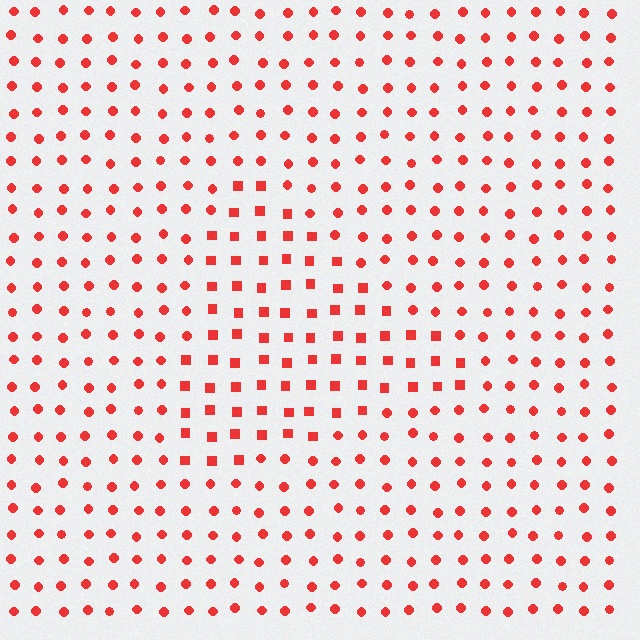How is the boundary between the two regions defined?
The boundary is defined by a change in element shape: squares inside vs. circles outside. All elements share the same color and spacing.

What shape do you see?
I see a triangle.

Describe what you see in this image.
The image is filled with small red elements arranged in a uniform grid. A triangle-shaped region contains squares, while the surrounding area contains circles. The boundary is defined purely by the change in element shape.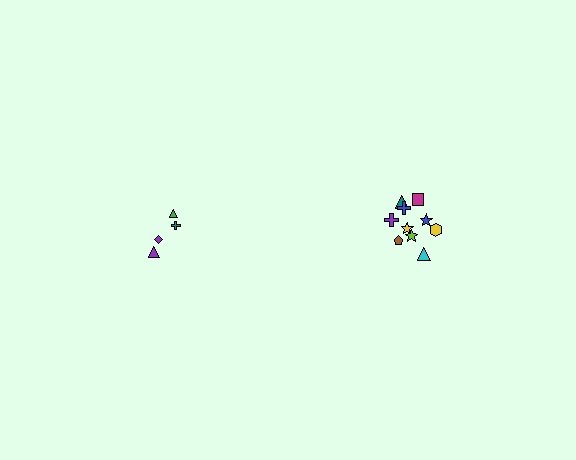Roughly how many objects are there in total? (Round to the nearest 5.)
Roughly 15 objects in total.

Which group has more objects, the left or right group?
The right group.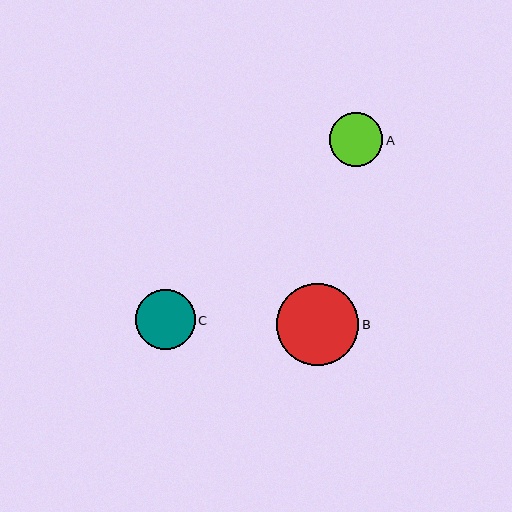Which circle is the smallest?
Circle A is the smallest with a size of approximately 54 pixels.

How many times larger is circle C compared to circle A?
Circle C is approximately 1.1 times the size of circle A.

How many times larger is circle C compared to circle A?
Circle C is approximately 1.1 times the size of circle A.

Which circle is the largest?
Circle B is the largest with a size of approximately 82 pixels.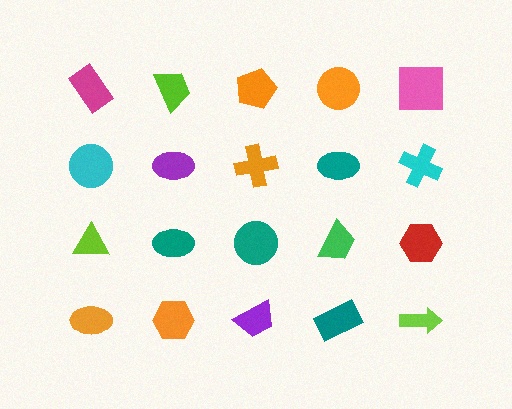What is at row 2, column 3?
An orange cross.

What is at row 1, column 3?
An orange pentagon.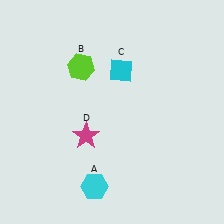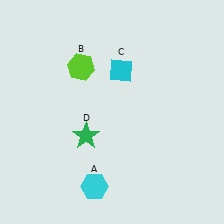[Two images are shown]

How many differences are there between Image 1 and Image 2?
There is 1 difference between the two images.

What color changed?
The star (D) changed from magenta in Image 1 to green in Image 2.